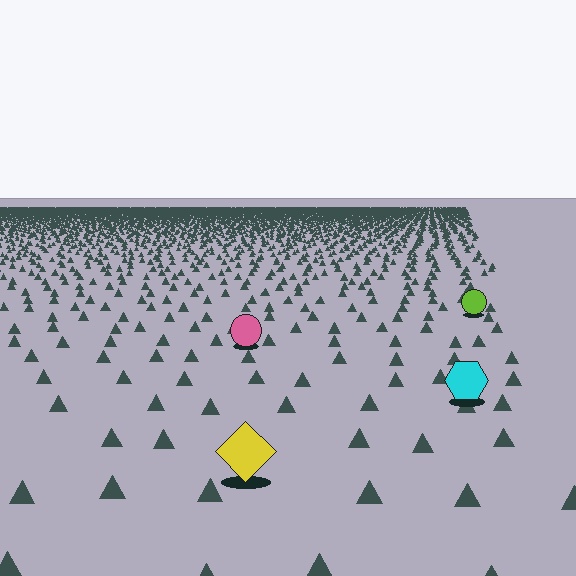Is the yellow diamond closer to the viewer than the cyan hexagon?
Yes. The yellow diamond is closer — you can tell from the texture gradient: the ground texture is coarser near it.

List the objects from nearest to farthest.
From nearest to farthest: the yellow diamond, the cyan hexagon, the pink circle, the lime circle.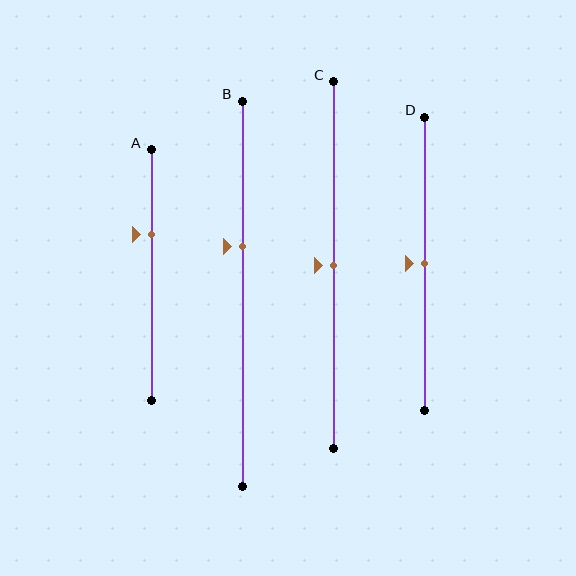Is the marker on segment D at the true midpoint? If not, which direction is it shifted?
Yes, the marker on segment D is at the true midpoint.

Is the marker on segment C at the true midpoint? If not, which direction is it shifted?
Yes, the marker on segment C is at the true midpoint.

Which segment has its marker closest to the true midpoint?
Segment C has its marker closest to the true midpoint.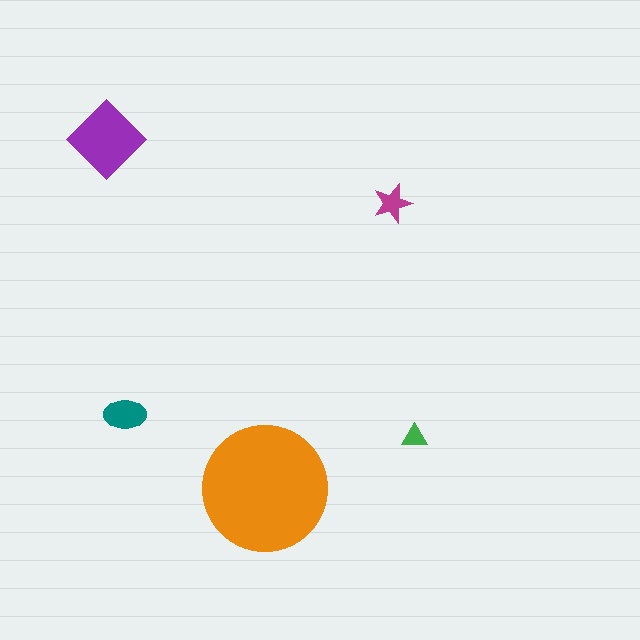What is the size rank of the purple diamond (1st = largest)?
2nd.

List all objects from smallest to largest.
The green triangle, the magenta star, the teal ellipse, the purple diamond, the orange circle.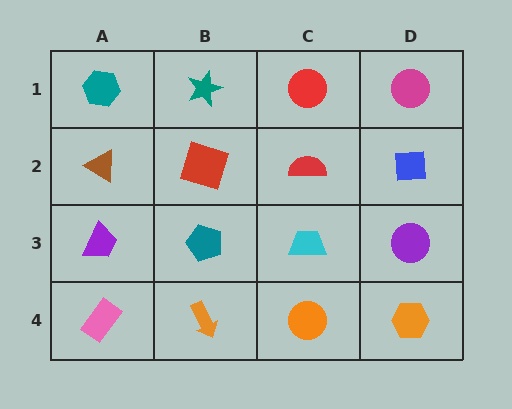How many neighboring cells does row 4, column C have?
3.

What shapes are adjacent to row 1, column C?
A red semicircle (row 2, column C), a teal star (row 1, column B), a magenta circle (row 1, column D).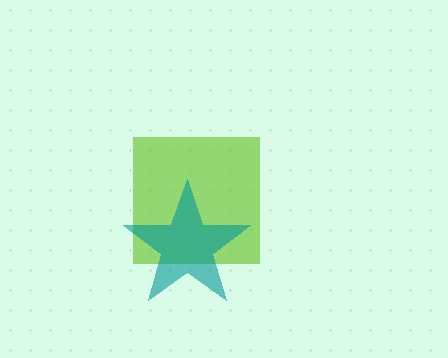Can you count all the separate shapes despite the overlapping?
Yes, there are 2 separate shapes.